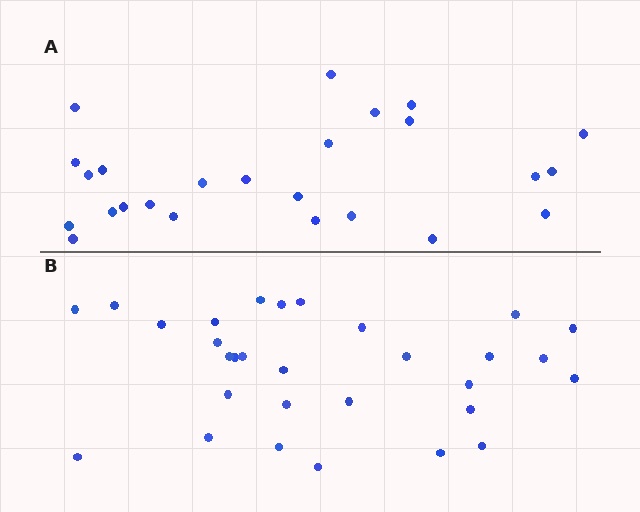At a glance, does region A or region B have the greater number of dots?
Region B (the bottom region) has more dots.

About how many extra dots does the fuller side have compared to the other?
Region B has about 5 more dots than region A.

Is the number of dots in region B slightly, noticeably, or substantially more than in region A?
Region B has only slightly more — the two regions are fairly close. The ratio is roughly 1.2 to 1.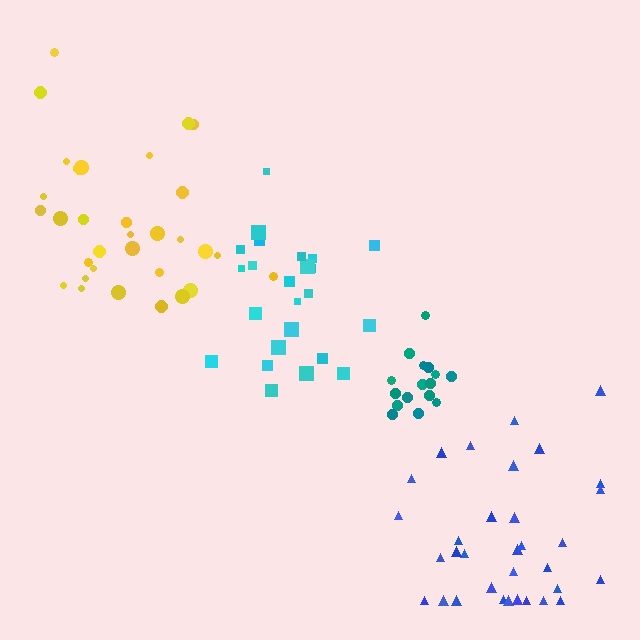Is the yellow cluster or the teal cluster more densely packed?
Teal.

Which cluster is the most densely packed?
Teal.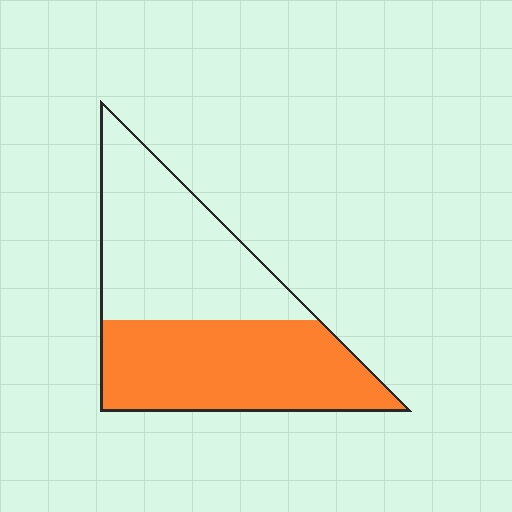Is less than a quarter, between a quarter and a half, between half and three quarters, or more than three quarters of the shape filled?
Between half and three quarters.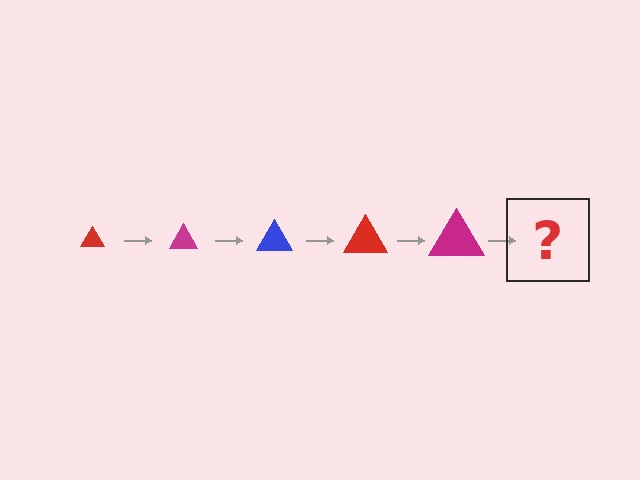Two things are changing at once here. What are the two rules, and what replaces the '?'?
The two rules are that the triangle grows larger each step and the color cycles through red, magenta, and blue. The '?' should be a blue triangle, larger than the previous one.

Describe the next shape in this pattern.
It should be a blue triangle, larger than the previous one.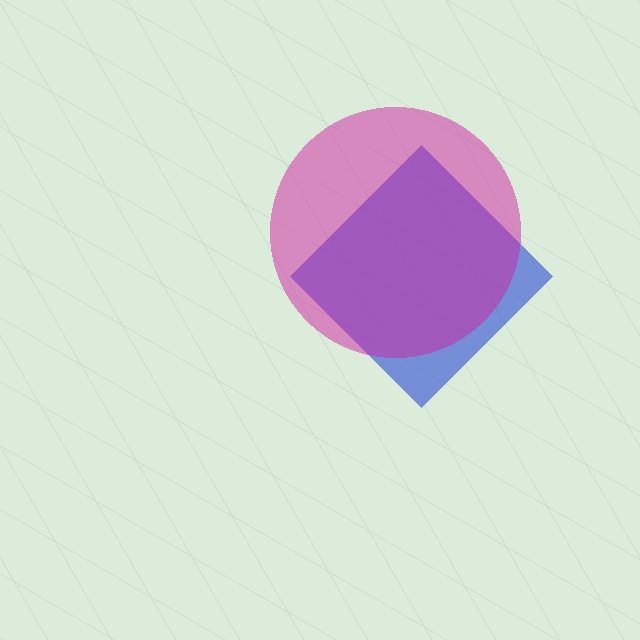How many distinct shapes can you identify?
There are 2 distinct shapes: a blue diamond, a magenta circle.